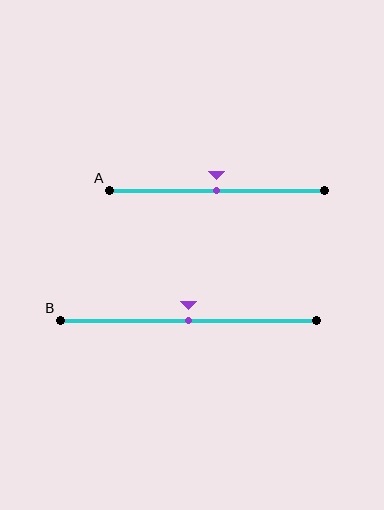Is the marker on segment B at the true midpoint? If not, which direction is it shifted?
Yes, the marker on segment B is at the true midpoint.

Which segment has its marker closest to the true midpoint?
Segment A has its marker closest to the true midpoint.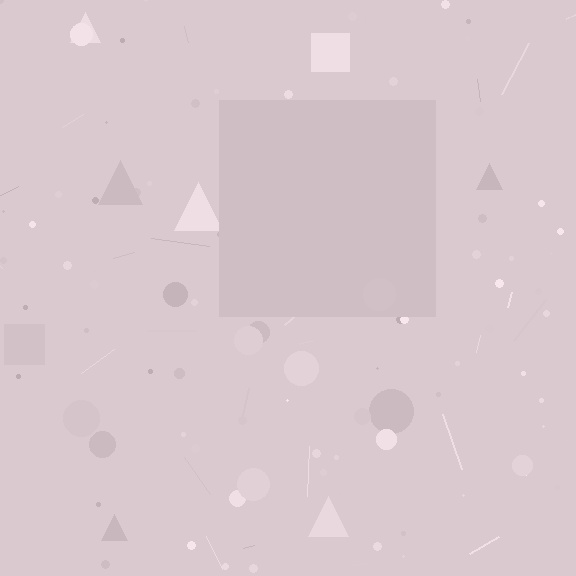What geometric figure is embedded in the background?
A square is embedded in the background.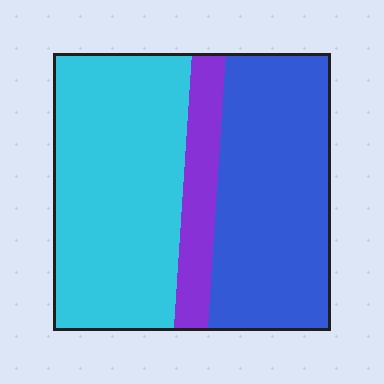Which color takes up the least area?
Purple, at roughly 10%.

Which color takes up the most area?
Cyan, at roughly 45%.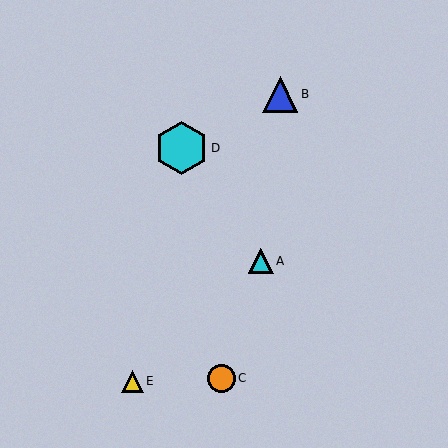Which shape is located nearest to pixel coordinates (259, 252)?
The cyan triangle (labeled A) at (261, 261) is nearest to that location.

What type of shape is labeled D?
Shape D is a cyan hexagon.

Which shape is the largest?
The cyan hexagon (labeled D) is the largest.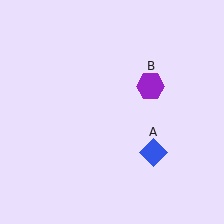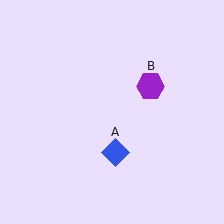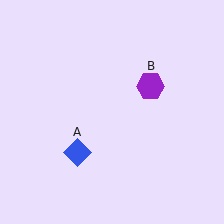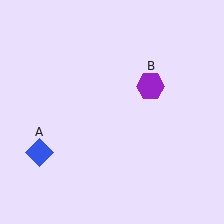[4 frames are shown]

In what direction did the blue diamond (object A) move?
The blue diamond (object A) moved left.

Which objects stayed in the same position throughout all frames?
Purple hexagon (object B) remained stationary.